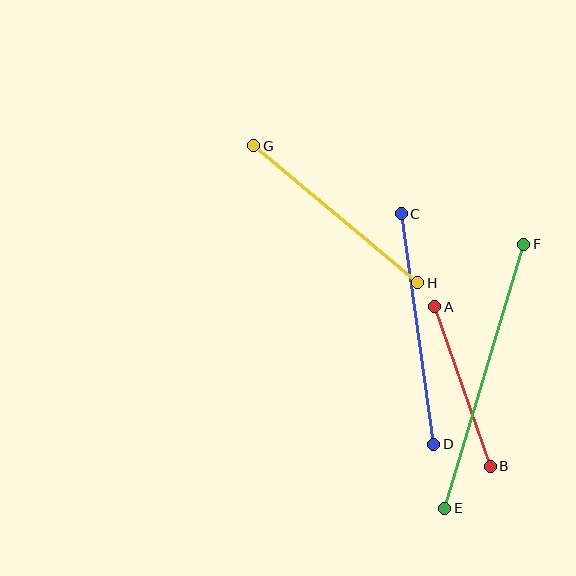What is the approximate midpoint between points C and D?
The midpoint is at approximately (417, 329) pixels.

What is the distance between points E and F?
The distance is approximately 276 pixels.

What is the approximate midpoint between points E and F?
The midpoint is at approximately (484, 376) pixels.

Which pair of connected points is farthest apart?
Points E and F are farthest apart.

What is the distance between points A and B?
The distance is approximately 169 pixels.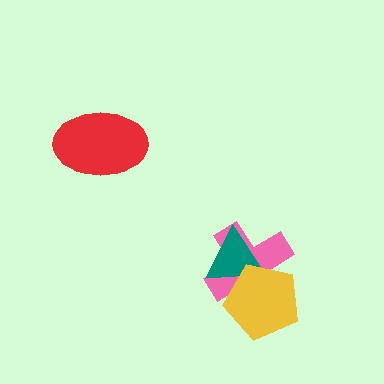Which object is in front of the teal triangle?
The yellow pentagon is in front of the teal triangle.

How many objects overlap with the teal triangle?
2 objects overlap with the teal triangle.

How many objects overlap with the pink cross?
2 objects overlap with the pink cross.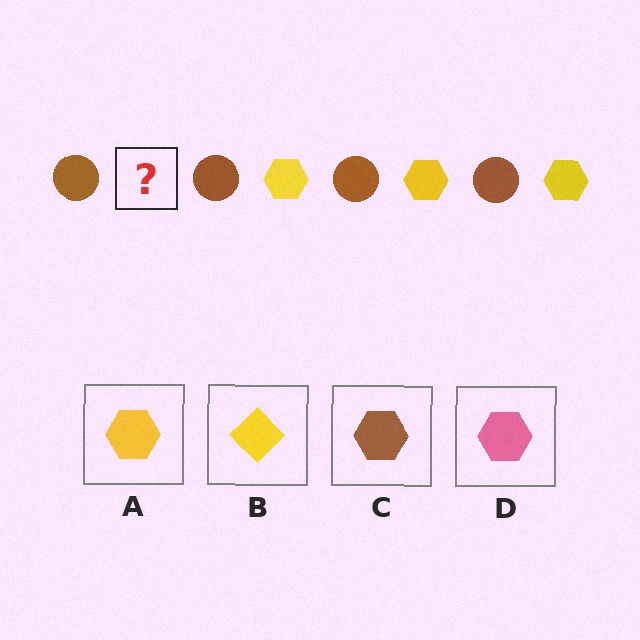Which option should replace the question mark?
Option A.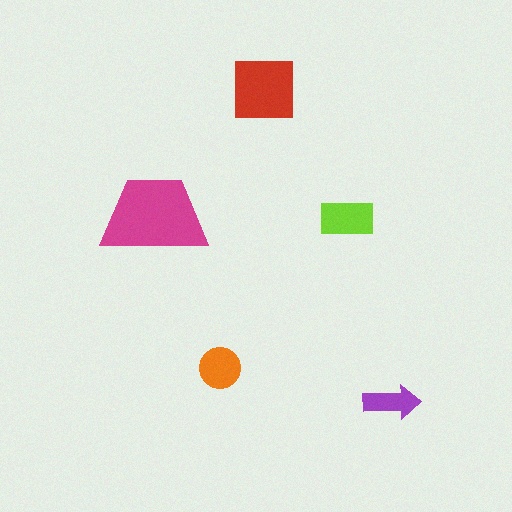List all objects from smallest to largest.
The purple arrow, the orange circle, the lime rectangle, the red square, the magenta trapezoid.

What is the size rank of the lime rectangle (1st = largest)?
3rd.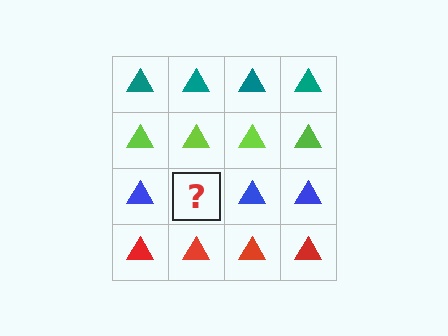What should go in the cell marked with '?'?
The missing cell should contain a blue triangle.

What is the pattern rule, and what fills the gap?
The rule is that each row has a consistent color. The gap should be filled with a blue triangle.